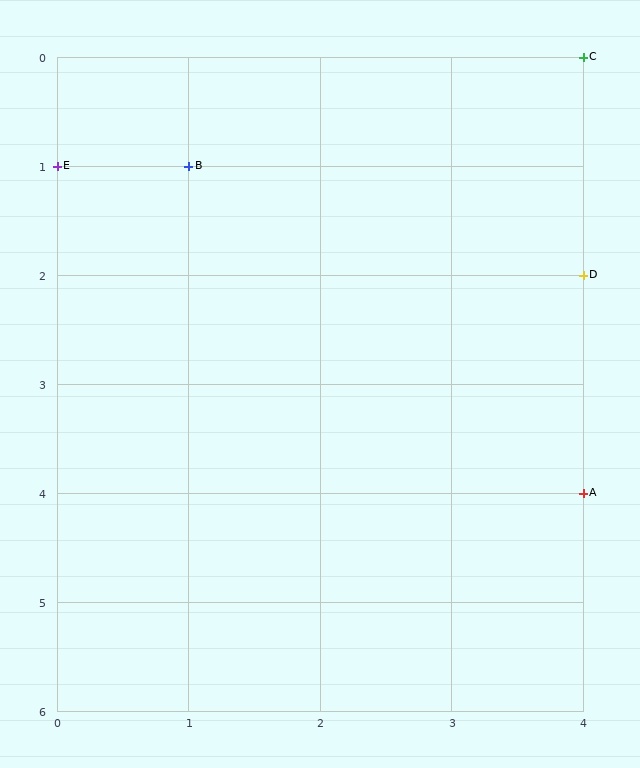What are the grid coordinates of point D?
Point D is at grid coordinates (4, 2).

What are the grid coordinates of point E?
Point E is at grid coordinates (0, 1).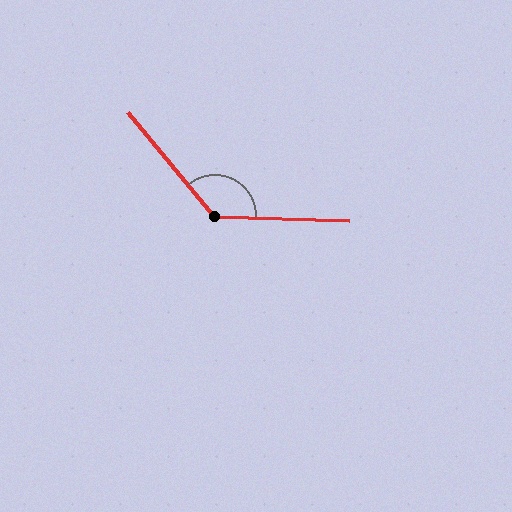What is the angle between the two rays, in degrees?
Approximately 131 degrees.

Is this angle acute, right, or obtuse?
It is obtuse.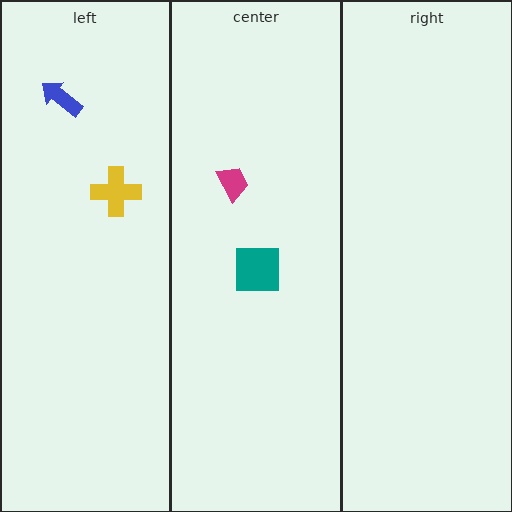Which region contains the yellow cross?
The left region.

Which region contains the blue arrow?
The left region.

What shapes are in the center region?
The magenta trapezoid, the teal square.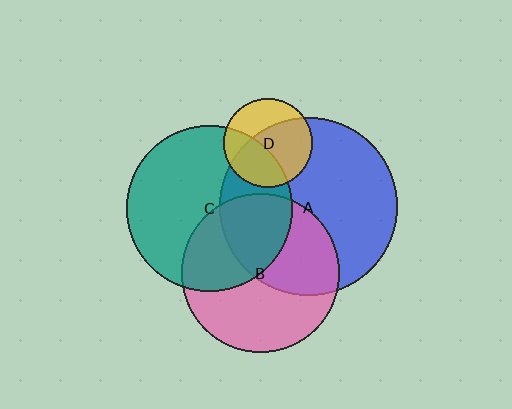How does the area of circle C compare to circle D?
Approximately 3.5 times.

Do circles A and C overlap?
Yes.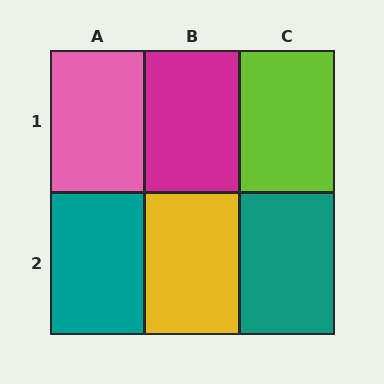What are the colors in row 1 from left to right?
Pink, magenta, lime.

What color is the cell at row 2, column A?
Teal.